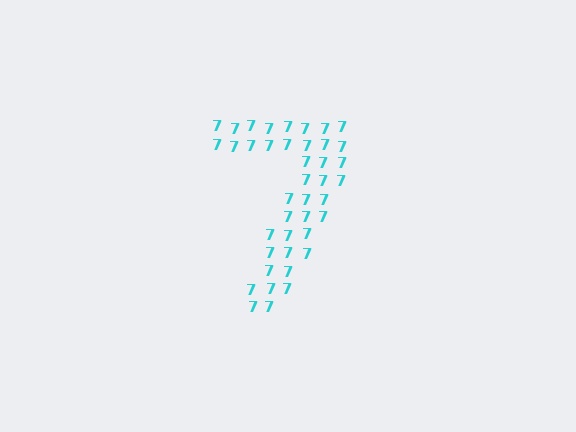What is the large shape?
The large shape is the digit 7.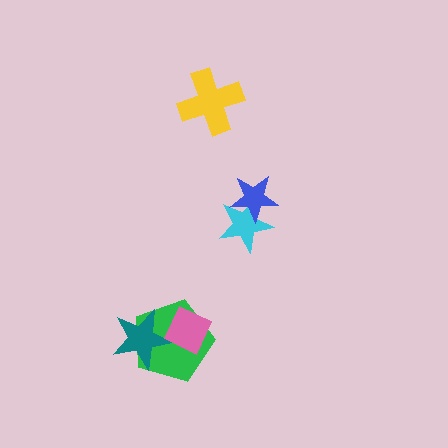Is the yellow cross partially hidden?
No, no other shape covers it.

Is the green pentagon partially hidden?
Yes, it is partially covered by another shape.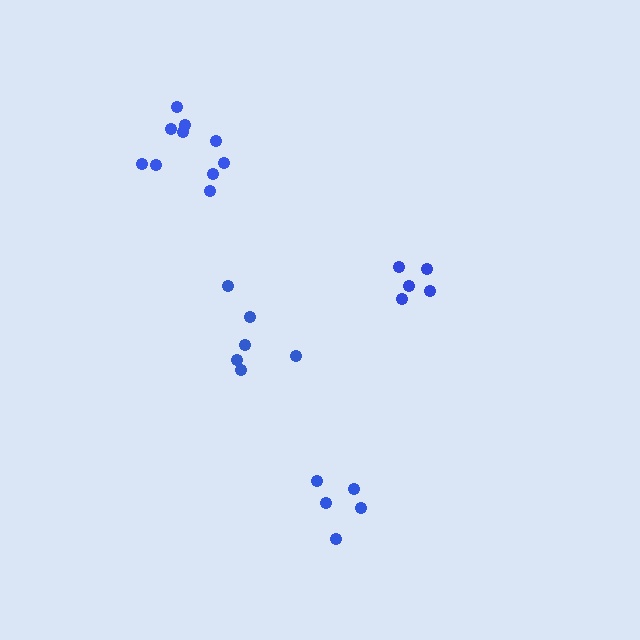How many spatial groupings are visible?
There are 4 spatial groupings.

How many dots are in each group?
Group 1: 10 dots, Group 2: 6 dots, Group 3: 5 dots, Group 4: 5 dots (26 total).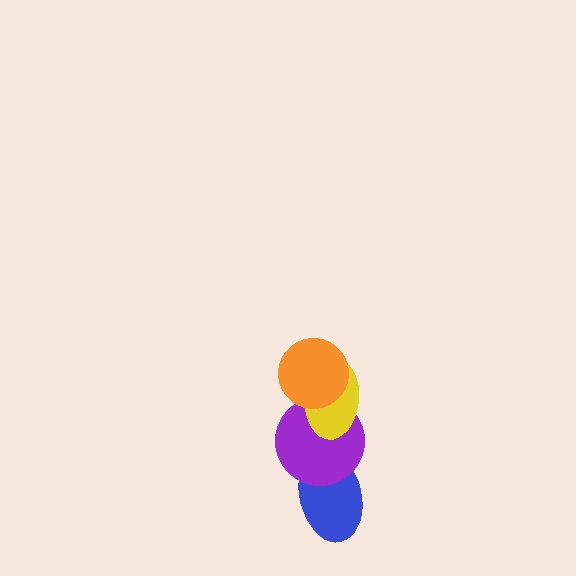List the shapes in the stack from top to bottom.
From top to bottom: the orange circle, the yellow ellipse, the purple circle, the blue ellipse.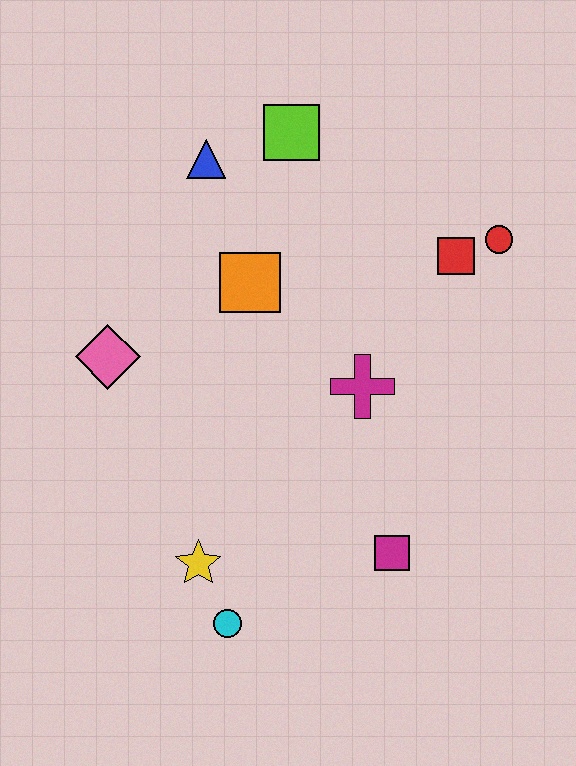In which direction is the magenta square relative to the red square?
The magenta square is below the red square.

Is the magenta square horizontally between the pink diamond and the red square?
Yes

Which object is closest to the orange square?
The blue triangle is closest to the orange square.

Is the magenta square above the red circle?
No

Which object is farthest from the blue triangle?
The cyan circle is farthest from the blue triangle.